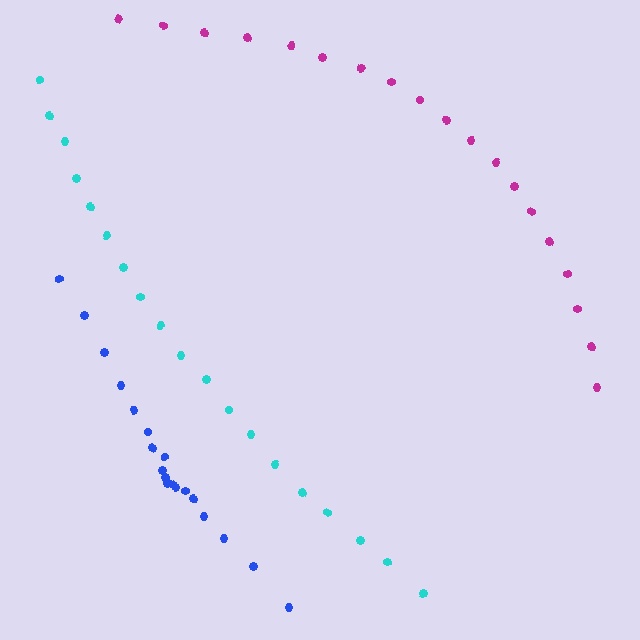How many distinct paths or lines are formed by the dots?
There are 3 distinct paths.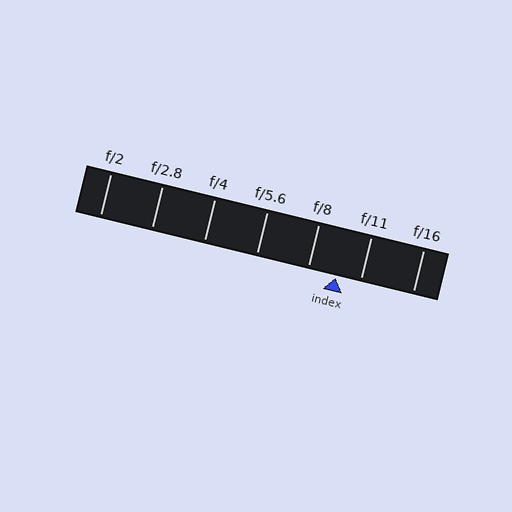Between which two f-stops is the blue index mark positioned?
The index mark is between f/8 and f/11.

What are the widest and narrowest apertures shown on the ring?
The widest aperture shown is f/2 and the narrowest is f/16.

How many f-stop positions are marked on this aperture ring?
There are 7 f-stop positions marked.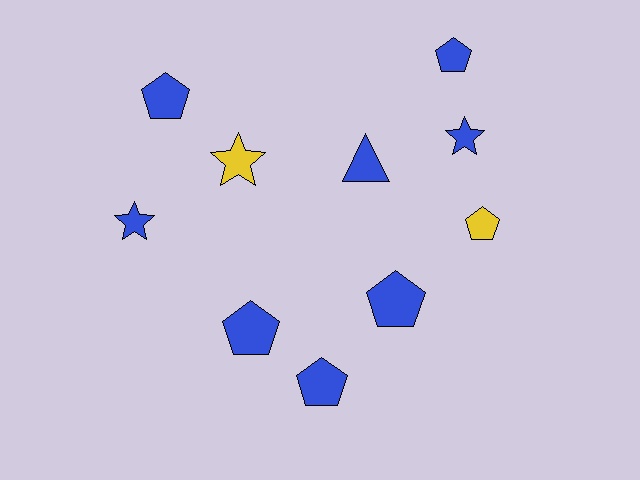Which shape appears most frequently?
Pentagon, with 6 objects.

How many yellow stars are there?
There is 1 yellow star.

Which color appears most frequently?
Blue, with 8 objects.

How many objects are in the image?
There are 10 objects.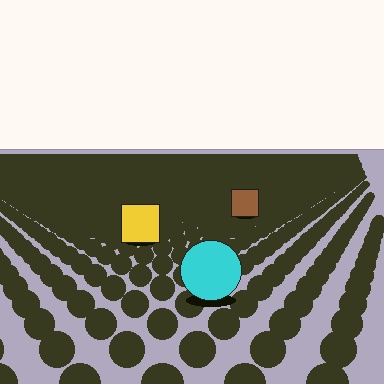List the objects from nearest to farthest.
From nearest to farthest: the cyan circle, the yellow square, the brown square.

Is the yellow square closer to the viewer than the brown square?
Yes. The yellow square is closer — you can tell from the texture gradient: the ground texture is coarser near it.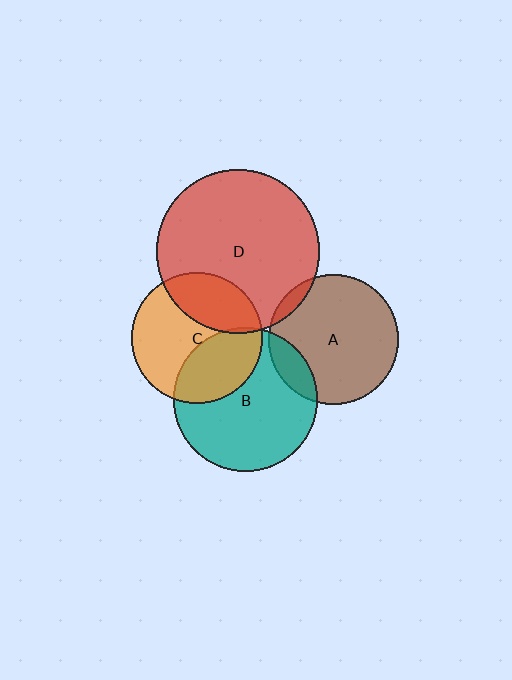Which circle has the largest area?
Circle D (red).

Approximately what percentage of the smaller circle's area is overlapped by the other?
Approximately 5%.